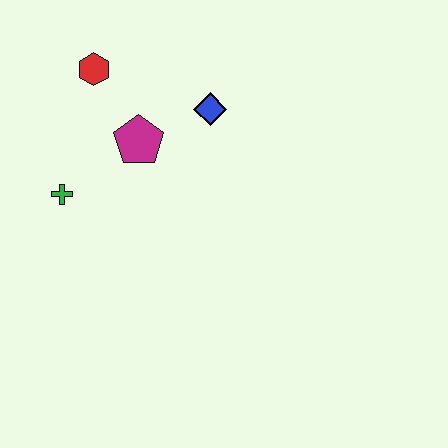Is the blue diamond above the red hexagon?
No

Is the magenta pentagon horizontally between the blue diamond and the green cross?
Yes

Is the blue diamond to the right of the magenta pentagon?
Yes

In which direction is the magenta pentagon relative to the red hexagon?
The magenta pentagon is below the red hexagon.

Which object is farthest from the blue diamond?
The green cross is farthest from the blue diamond.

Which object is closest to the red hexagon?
The magenta pentagon is closest to the red hexagon.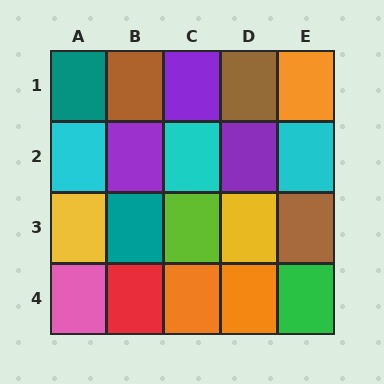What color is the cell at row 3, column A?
Yellow.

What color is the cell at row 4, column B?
Red.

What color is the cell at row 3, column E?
Brown.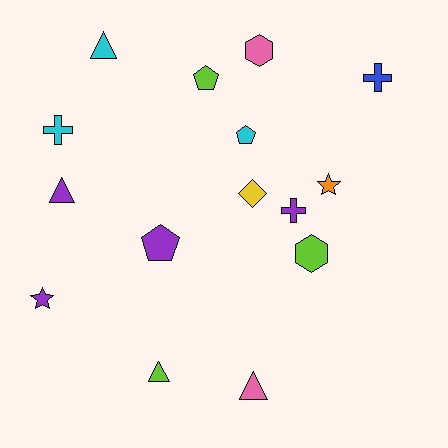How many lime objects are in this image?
There are 3 lime objects.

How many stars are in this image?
There are 2 stars.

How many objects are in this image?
There are 15 objects.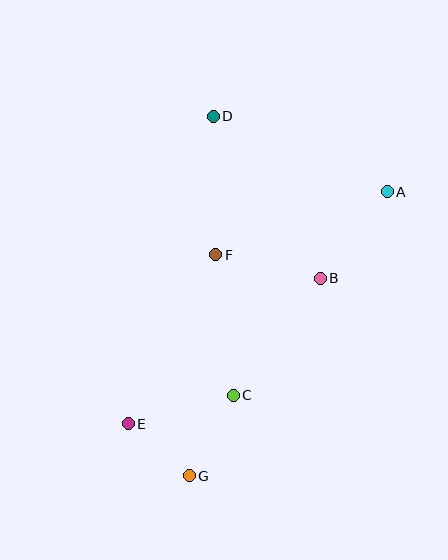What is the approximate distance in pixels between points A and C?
The distance between A and C is approximately 255 pixels.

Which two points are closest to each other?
Points E and G are closest to each other.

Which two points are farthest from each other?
Points D and G are farthest from each other.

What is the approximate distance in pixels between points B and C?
The distance between B and C is approximately 146 pixels.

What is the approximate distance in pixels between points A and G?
The distance between A and G is approximately 346 pixels.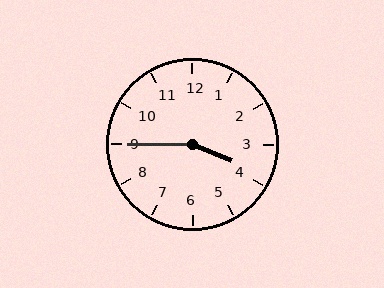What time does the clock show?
3:45.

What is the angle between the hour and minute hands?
Approximately 158 degrees.